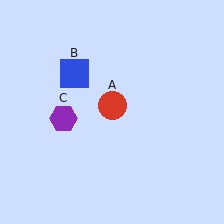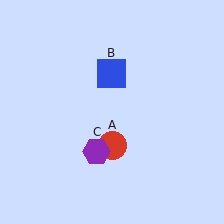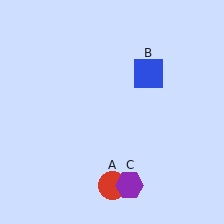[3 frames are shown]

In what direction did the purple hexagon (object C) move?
The purple hexagon (object C) moved down and to the right.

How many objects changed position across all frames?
3 objects changed position: red circle (object A), blue square (object B), purple hexagon (object C).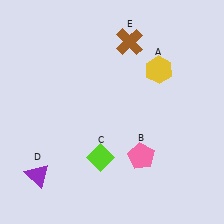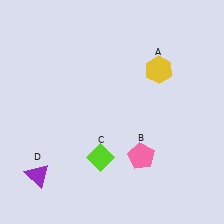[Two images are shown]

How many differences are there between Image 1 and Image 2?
There is 1 difference between the two images.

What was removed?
The brown cross (E) was removed in Image 2.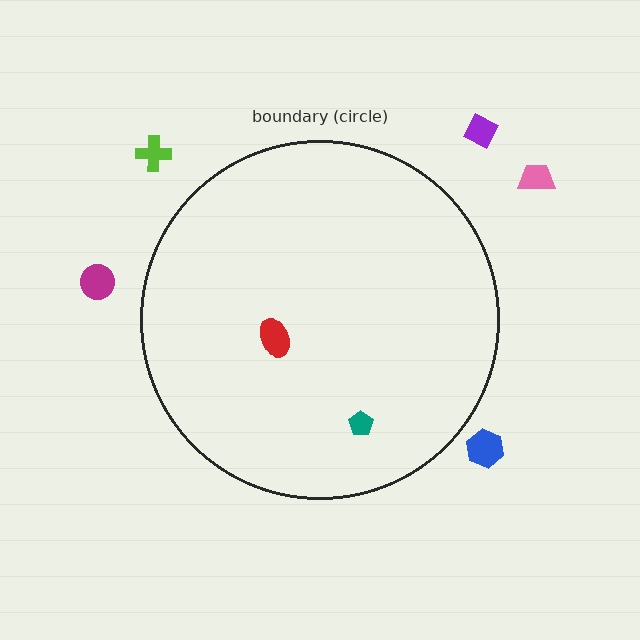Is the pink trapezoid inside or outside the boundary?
Outside.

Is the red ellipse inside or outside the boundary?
Inside.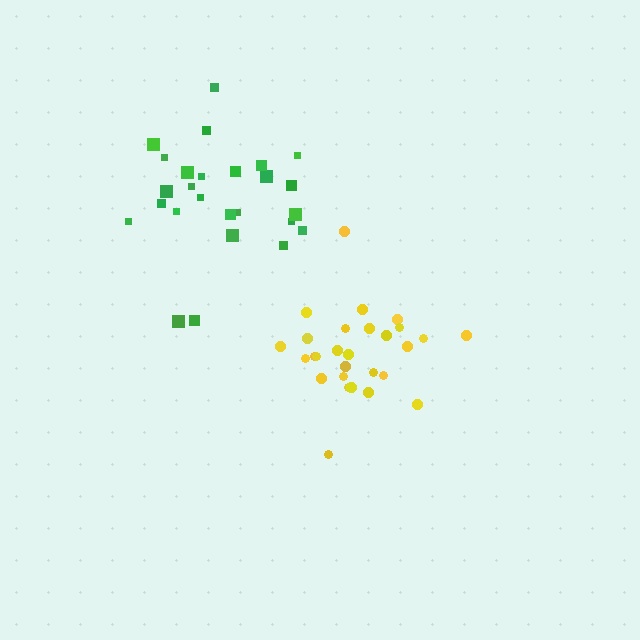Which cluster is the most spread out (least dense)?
Green.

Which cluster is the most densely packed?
Yellow.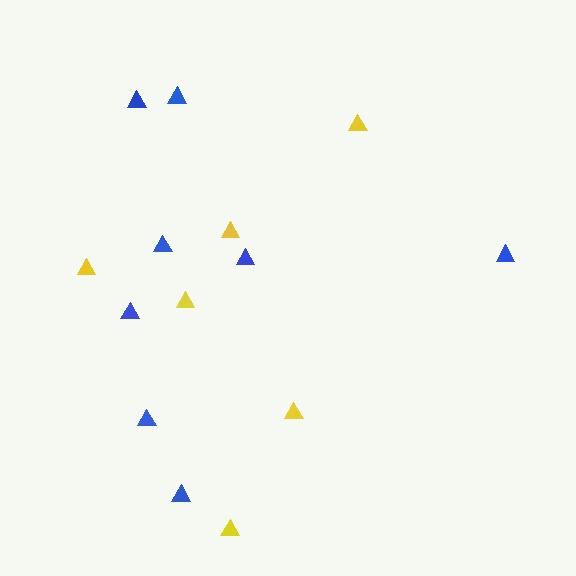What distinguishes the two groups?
There are 2 groups: one group of yellow triangles (6) and one group of blue triangles (8).